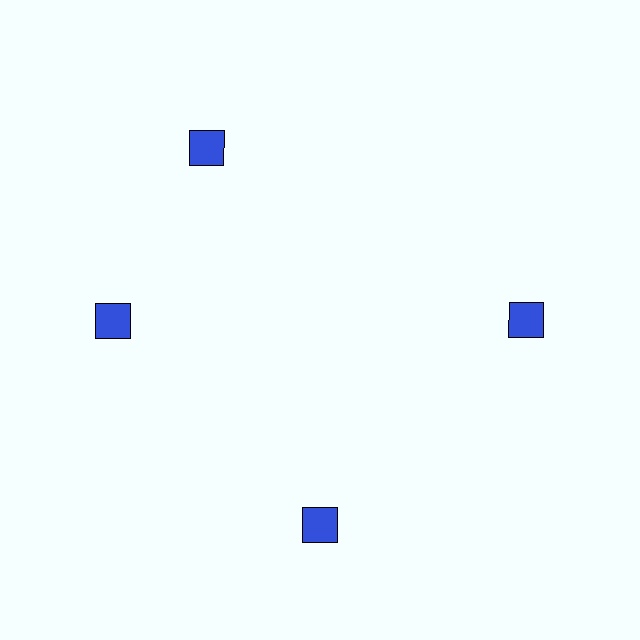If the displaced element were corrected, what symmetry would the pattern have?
It would have 4-fold rotational symmetry — the pattern would map onto itself every 90 degrees.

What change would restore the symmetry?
The symmetry would be restored by rotating it back into even spacing with its neighbors so that all 4 squares sit at equal angles and equal distance from the center.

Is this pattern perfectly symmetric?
No. The 4 blue squares are arranged in a ring, but one element near the 12 o'clock position is rotated out of alignment along the ring, breaking the 4-fold rotational symmetry.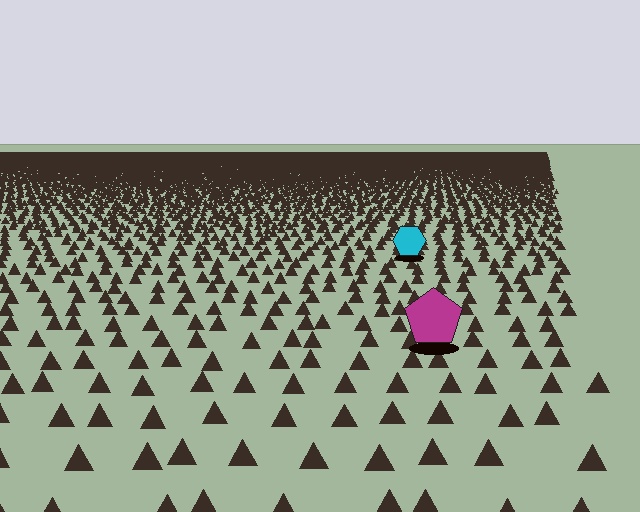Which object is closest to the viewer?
The magenta pentagon is closest. The texture marks near it are larger and more spread out.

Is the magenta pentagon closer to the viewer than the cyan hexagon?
Yes. The magenta pentagon is closer — you can tell from the texture gradient: the ground texture is coarser near it.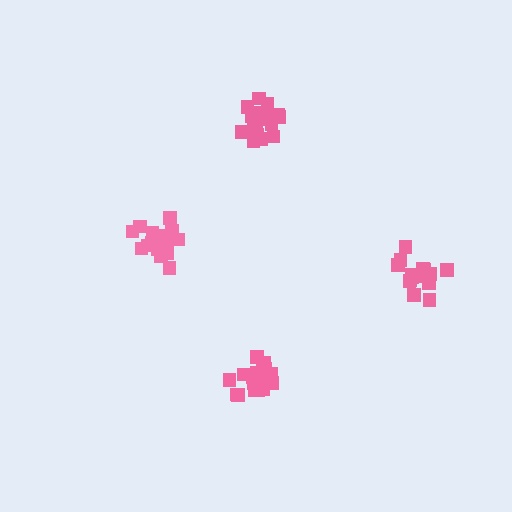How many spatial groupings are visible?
There are 4 spatial groupings.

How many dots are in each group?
Group 1: 15 dots, Group 2: 21 dots, Group 3: 19 dots, Group 4: 20 dots (75 total).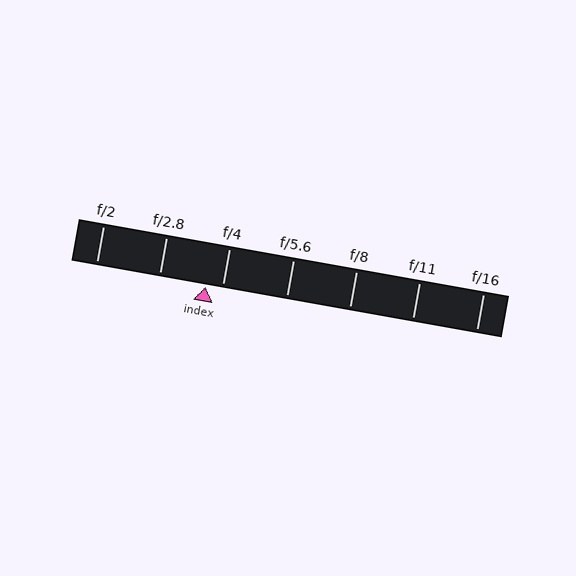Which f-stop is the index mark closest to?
The index mark is closest to f/4.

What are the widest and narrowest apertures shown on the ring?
The widest aperture shown is f/2 and the narrowest is f/16.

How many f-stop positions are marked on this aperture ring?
There are 7 f-stop positions marked.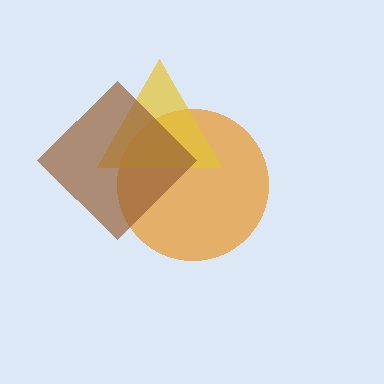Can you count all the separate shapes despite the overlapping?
Yes, there are 3 separate shapes.